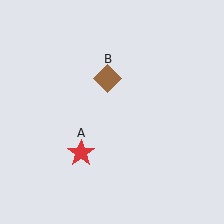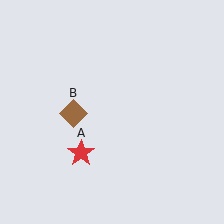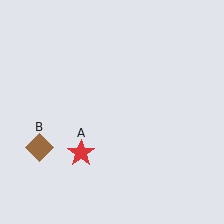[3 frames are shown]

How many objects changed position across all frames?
1 object changed position: brown diamond (object B).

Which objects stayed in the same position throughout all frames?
Red star (object A) remained stationary.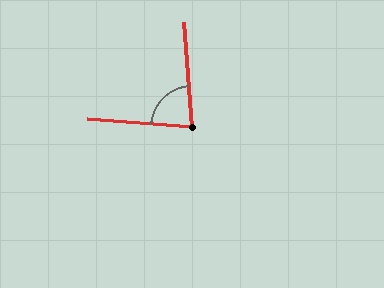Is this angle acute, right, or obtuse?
It is acute.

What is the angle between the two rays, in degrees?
Approximately 81 degrees.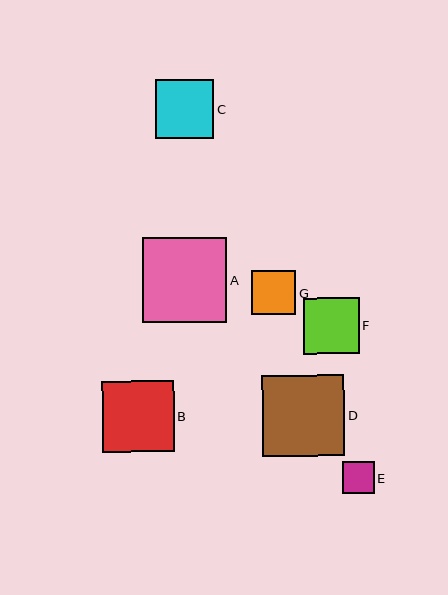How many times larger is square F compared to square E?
Square F is approximately 1.8 times the size of square E.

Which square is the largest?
Square A is the largest with a size of approximately 85 pixels.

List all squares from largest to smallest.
From largest to smallest: A, D, B, C, F, G, E.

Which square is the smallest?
Square E is the smallest with a size of approximately 32 pixels.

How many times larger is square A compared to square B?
Square A is approximately 1.2 times the size of square B.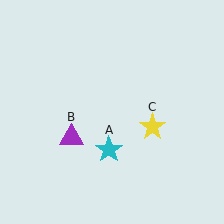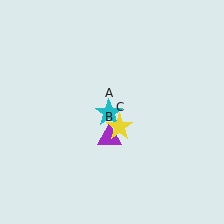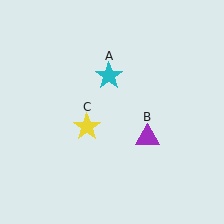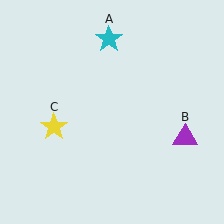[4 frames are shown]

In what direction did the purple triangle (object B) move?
The purple triangle (object B) moved right.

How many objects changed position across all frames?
3 objects changed position: cyan star (object A), purple triangle (object B), yellow star (object C).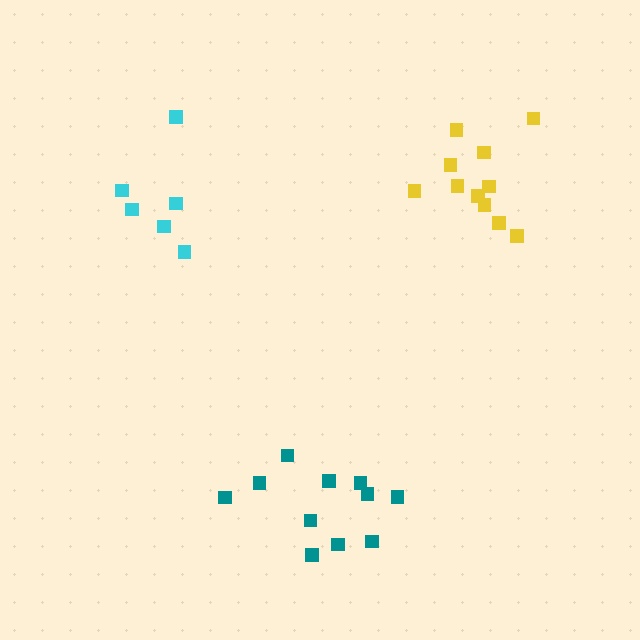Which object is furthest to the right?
The yellow cluster is rightmost.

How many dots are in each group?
Group 1: 11 dots, Group 2: 11 dots, Group 3: 6 dots (28 total).